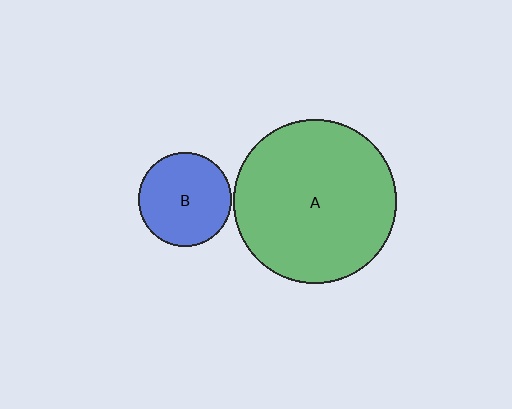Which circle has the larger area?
Circle A (green).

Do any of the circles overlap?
No, none of the circles overlap.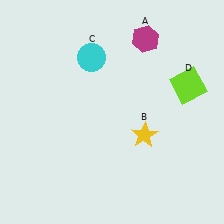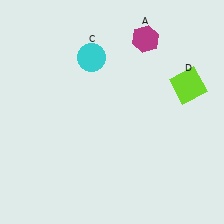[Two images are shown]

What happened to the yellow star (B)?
The yellow star (B) was removed in Image 2. It was in the bottom-right area of Image 1.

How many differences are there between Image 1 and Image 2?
There is 1 difference between the two images.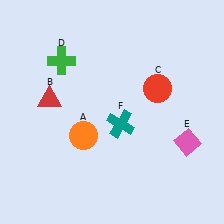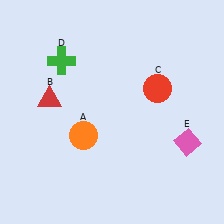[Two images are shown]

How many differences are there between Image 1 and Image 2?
There is 1 difference between the two images.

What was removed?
The teal cross (F) was removed in Image 2.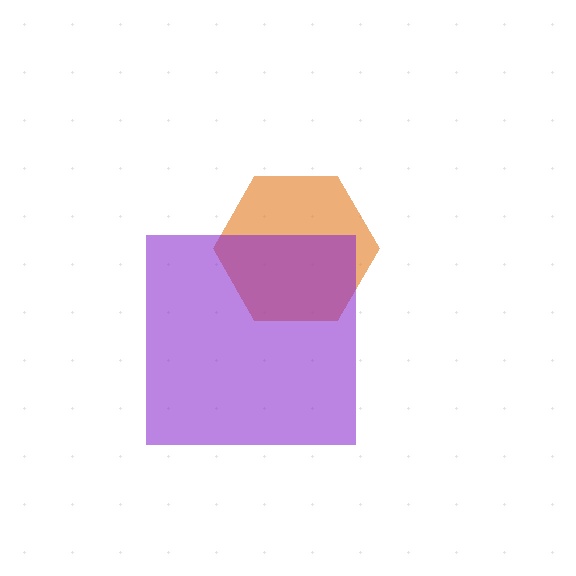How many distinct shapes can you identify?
There are 2 distinct shapes: an orange hexagon, a purple square.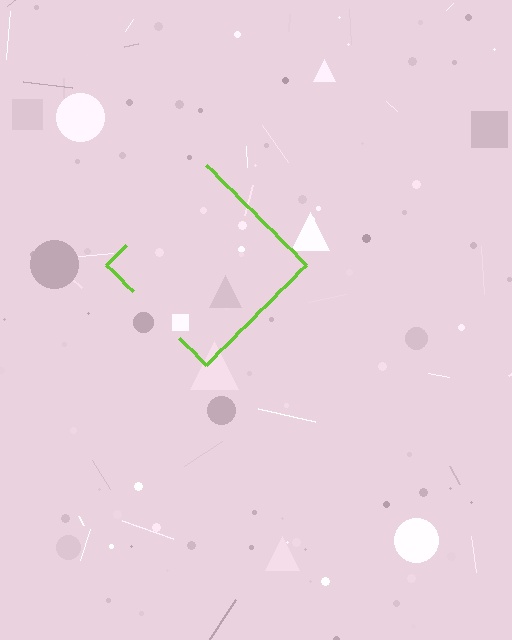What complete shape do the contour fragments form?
The contour fragments form a diamond.